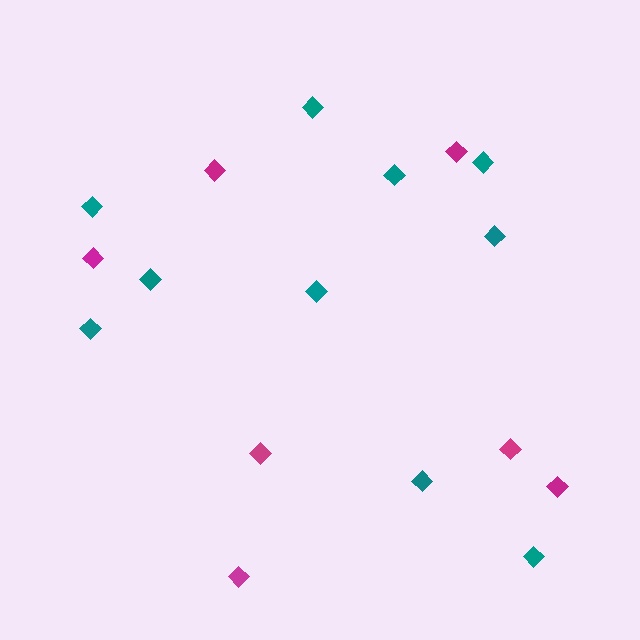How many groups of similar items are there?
There are 2 groups: one group of teal diamonds (10) and one group of magenta diamonds (7).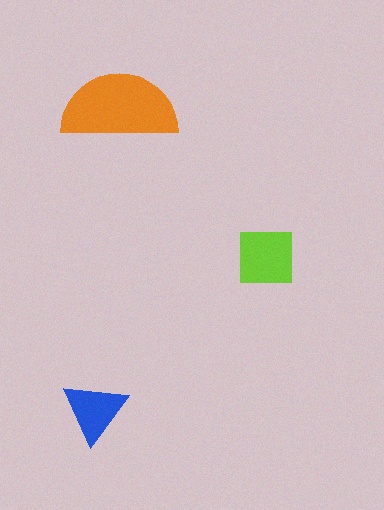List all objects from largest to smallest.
The orange semicircle, the lime square, the blue triangle.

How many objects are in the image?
There are 3 objects in the image.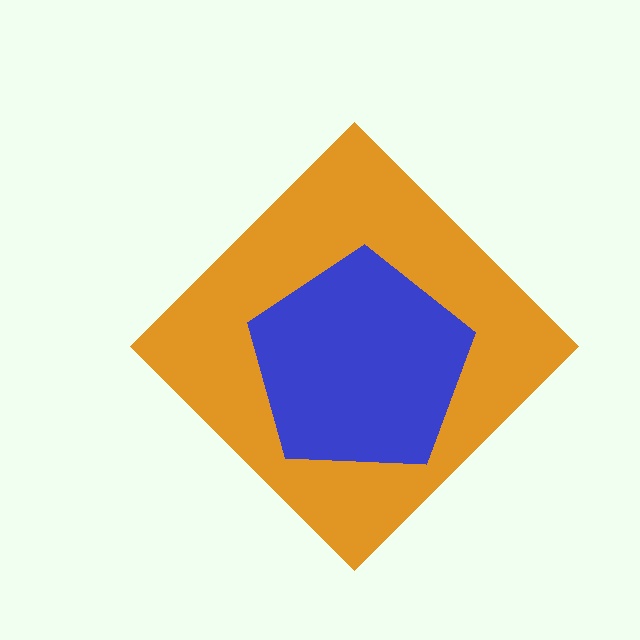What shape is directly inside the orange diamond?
The blue pentagon.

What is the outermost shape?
The orange diamond.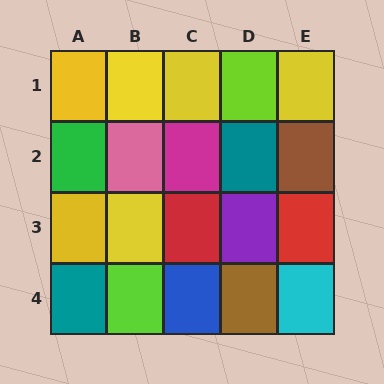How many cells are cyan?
1 cell is cyan.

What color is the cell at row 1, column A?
Yellow.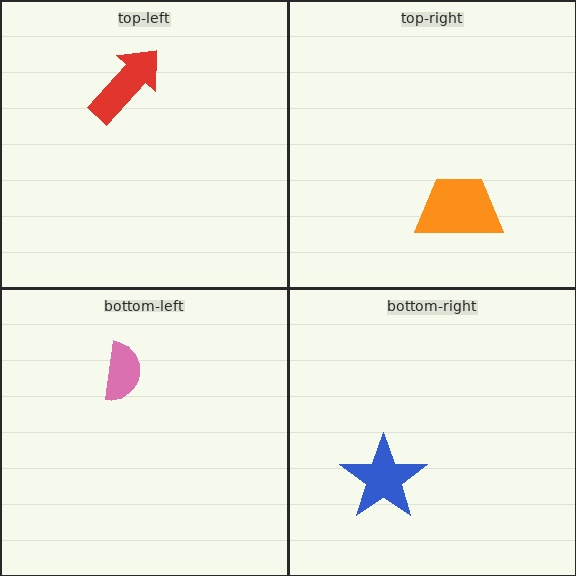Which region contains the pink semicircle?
The bottom-left region.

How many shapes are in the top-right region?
1.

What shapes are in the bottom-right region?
The blue star.